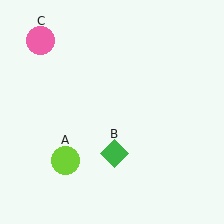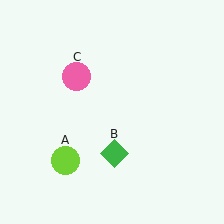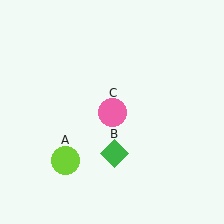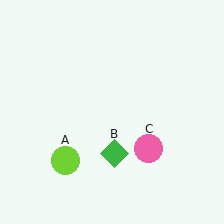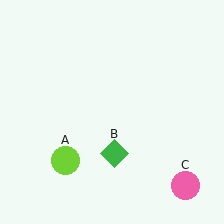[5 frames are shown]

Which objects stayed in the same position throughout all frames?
Lime circle (object A) and green diamond (object B) remained stationary.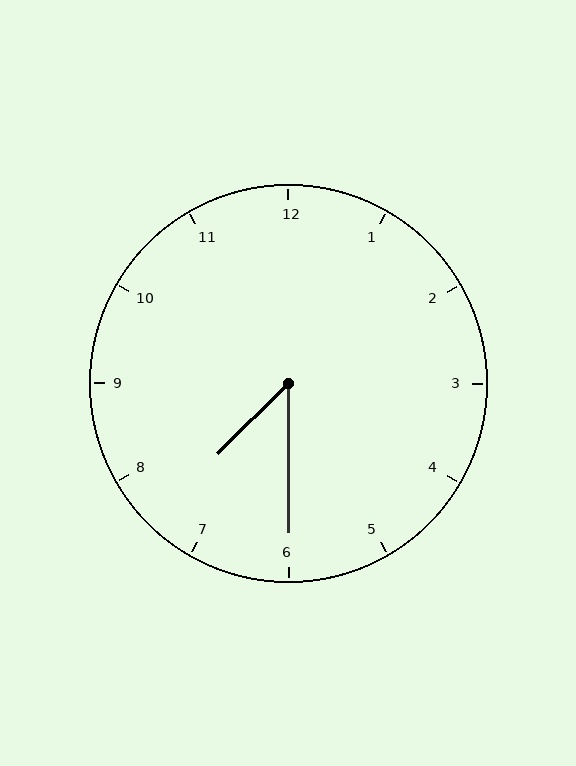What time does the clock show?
7:30.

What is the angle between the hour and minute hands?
Approximately 45 degrees.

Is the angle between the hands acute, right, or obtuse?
It is acute.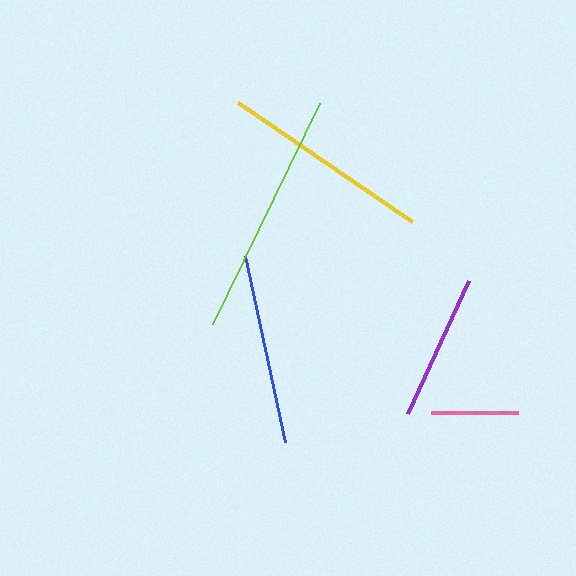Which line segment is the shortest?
The pink line is the shortest at approximately 88 pixels.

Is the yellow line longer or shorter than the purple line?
The yellow line is longer than the purple line.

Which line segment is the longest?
The lime line is the longest at approximately 246 pixels.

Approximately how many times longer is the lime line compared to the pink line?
The lime line is approximately 2.8 times the length of the pink line.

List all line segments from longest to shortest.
From longest to shortest: lime, yellow, blue, purple, pink.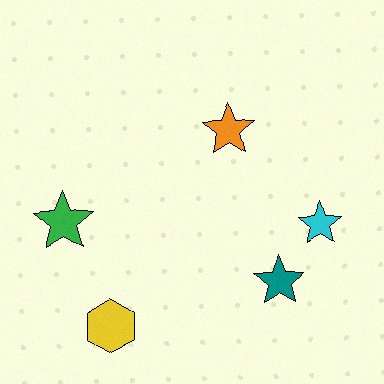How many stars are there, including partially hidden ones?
There are 4 stars.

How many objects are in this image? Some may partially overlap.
There are 5 objects.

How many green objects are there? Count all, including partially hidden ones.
There is 1 green object.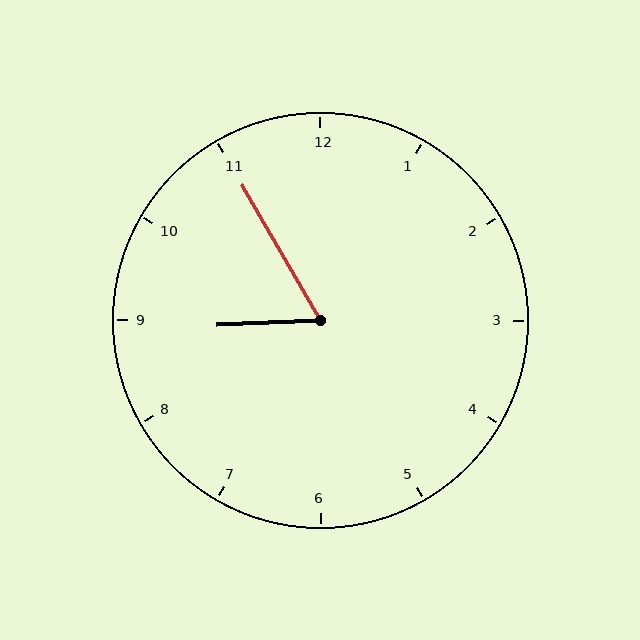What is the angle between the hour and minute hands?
Approximately 62 degrees.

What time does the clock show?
8:55.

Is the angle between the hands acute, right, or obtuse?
It is acute.